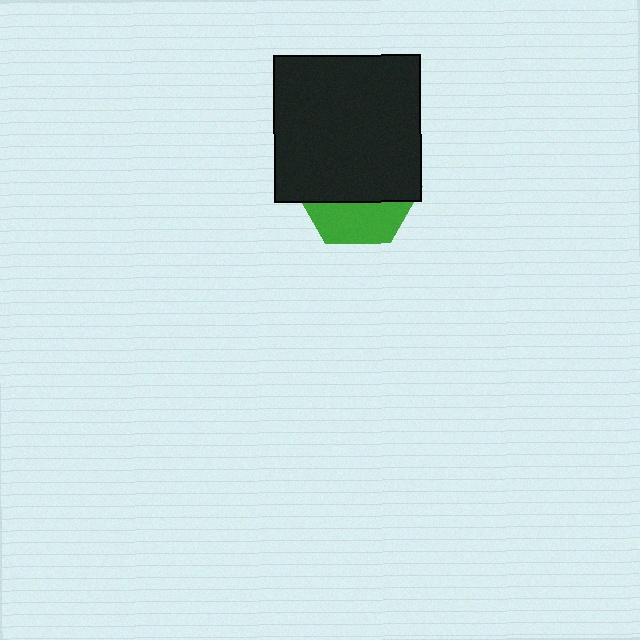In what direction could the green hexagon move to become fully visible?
The green hexagon could move down. That would shift it out from behind the black square entirely.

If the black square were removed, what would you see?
You would see the complete green hexagon.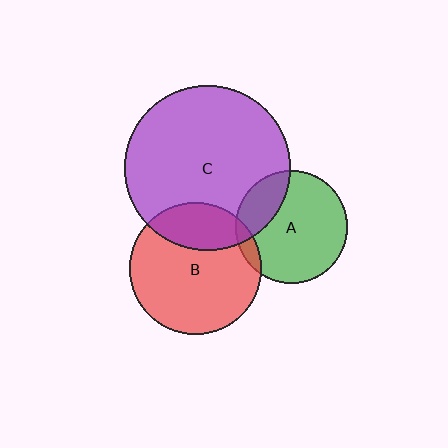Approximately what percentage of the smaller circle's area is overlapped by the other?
Approximately 10%.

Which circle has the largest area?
Circle C (purple).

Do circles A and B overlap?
Yes.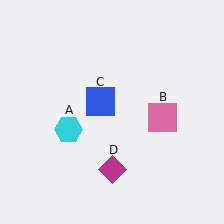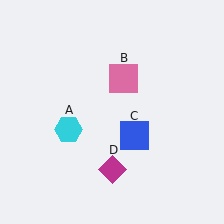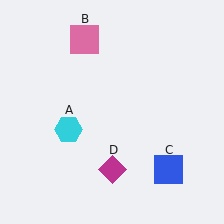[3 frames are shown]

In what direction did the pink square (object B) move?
The pink square (object B) moved up and to the left.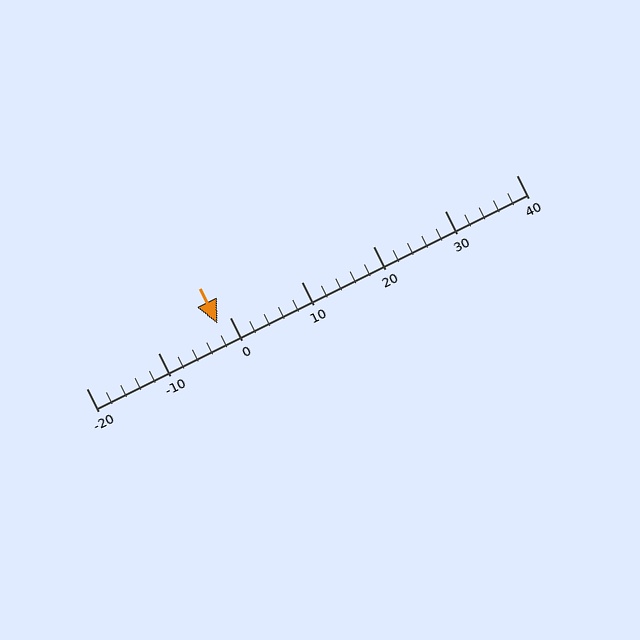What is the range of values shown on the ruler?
The ruler shows values from -20 to 40.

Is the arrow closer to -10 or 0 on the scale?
The arrow is closer to 0.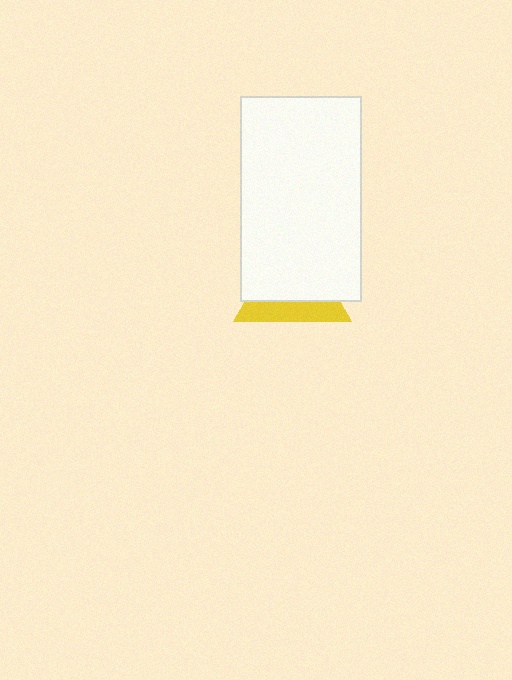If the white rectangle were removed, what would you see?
You would see the complete yellow triangle.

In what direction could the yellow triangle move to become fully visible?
The yellow triangle could move down. That would shift it out from behind the white rectangle entirely.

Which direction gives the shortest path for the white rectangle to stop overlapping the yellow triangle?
Moving up gives the shortest separation.